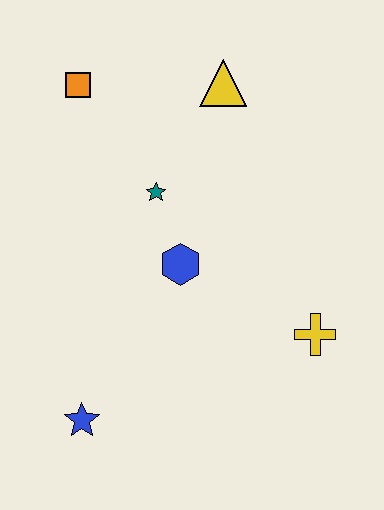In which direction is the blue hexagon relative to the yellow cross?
The blue hexagon is to the left of the yellow cross.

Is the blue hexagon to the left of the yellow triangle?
Yes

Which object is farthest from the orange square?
The yellow cross is farthest from the orange square.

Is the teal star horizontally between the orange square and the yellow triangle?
Yes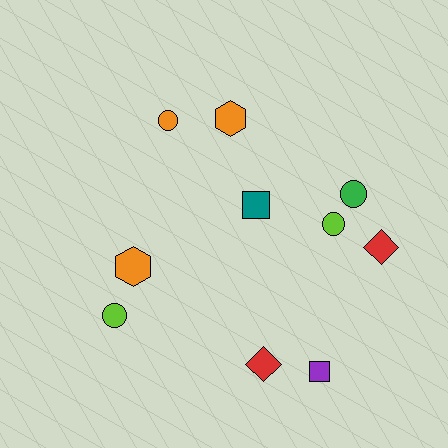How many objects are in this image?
There are 10 objects.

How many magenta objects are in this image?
There are no magenta objects.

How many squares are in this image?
There are 2 squares.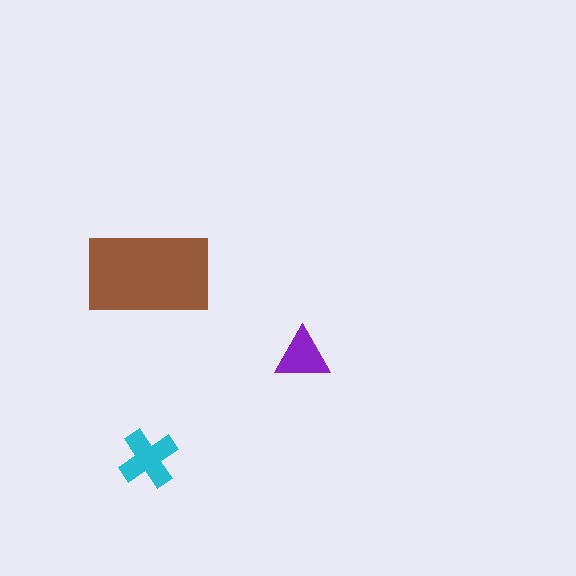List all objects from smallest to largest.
The purple triangle, the cyan cross, the brown rectangle.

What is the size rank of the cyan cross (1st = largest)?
2nd.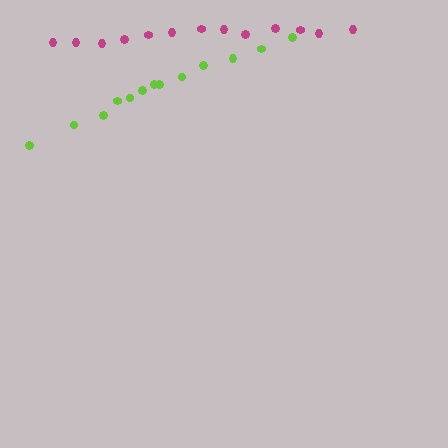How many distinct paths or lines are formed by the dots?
There are 2 distinct paths.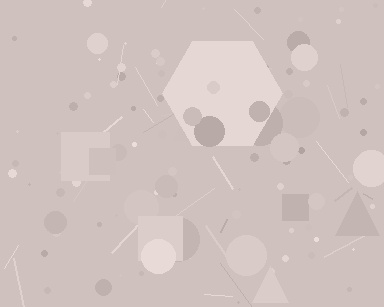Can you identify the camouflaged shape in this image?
The camouflaged shape is a hexagon.